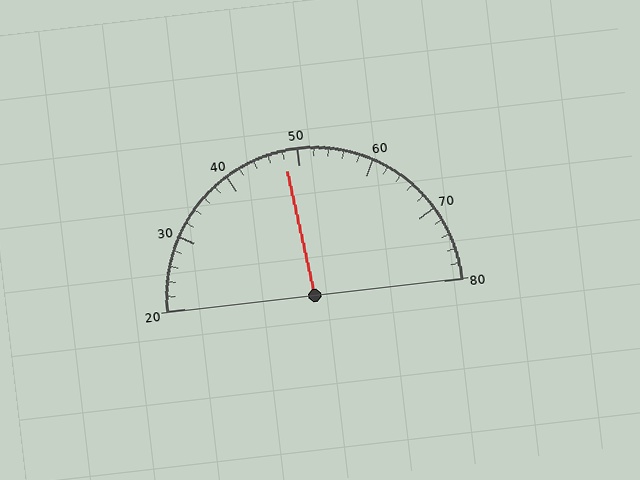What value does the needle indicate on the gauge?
The needle indicates approximately 48.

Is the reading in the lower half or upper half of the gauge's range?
The reading is in the lower half of the range (20 to 80).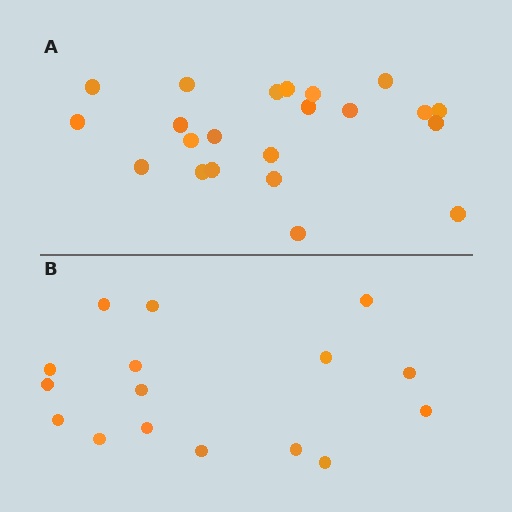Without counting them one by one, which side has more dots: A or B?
Region A (the top region) has more dots.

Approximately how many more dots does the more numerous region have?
Region A has about 6 more dots than region B.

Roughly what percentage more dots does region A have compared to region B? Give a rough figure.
About 40% more.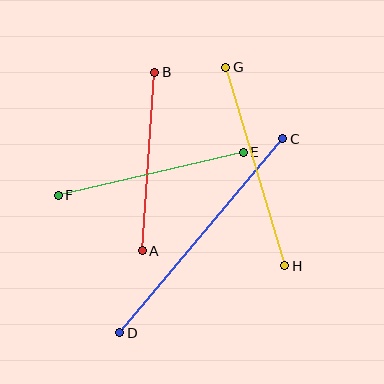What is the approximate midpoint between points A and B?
The midpoint is at approximately (149, 161) pixels.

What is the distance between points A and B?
The distance is approximately 179 pixels.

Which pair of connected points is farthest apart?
Points C and D are farthest apart.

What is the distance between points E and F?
The distance is approximately 190 pixels.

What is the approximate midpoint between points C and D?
The midpoint is at approximately (201, 236) pixels.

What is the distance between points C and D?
The distance is approximately 253 pixels.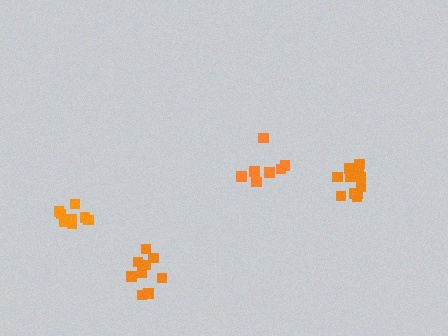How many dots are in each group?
Group 1: 8 dots, Group 2: 7 dots, Group 3: 9 dots, Group 4: 11 dots (35 total).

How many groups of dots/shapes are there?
There are 4 groups.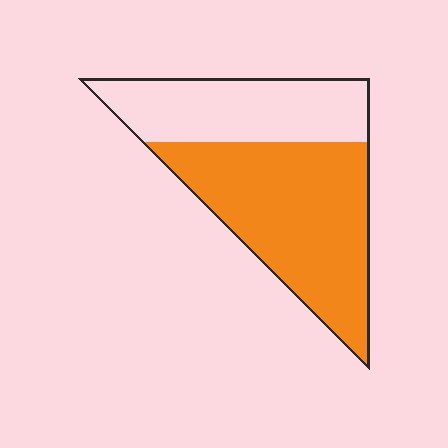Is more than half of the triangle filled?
Yes.